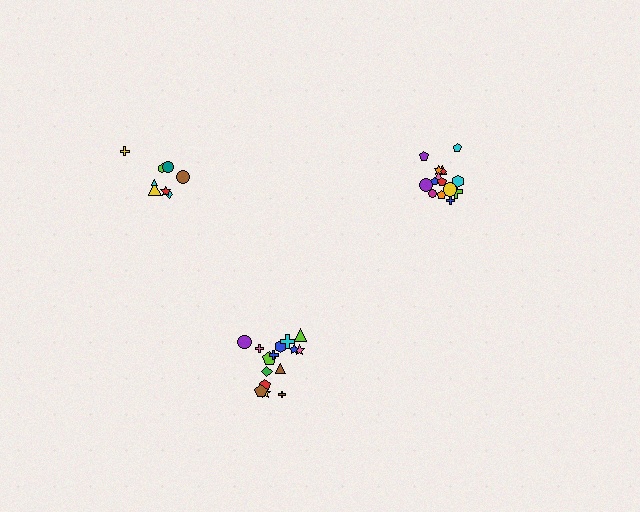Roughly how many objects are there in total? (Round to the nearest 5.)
Roughly 40 objects in total.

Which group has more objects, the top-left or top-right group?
The top-right group.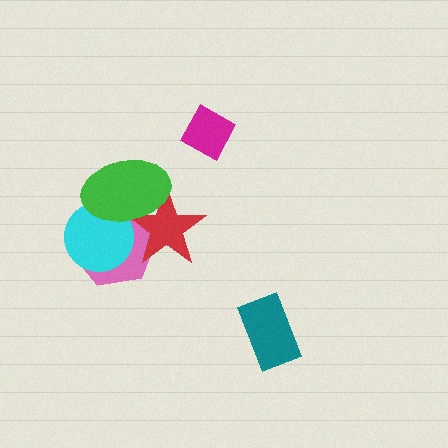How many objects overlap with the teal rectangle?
0 objects overlap with the teal rectangle.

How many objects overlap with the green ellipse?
3 objects overlap with the green ellipse.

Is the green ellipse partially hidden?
No, no other shape covers it.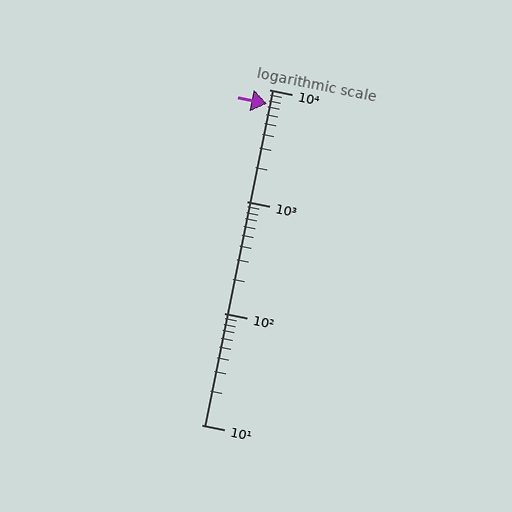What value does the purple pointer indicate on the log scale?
The pointer indicates approximately 7500.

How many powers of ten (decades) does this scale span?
The scale spans 3 decades, from 10 to 10000.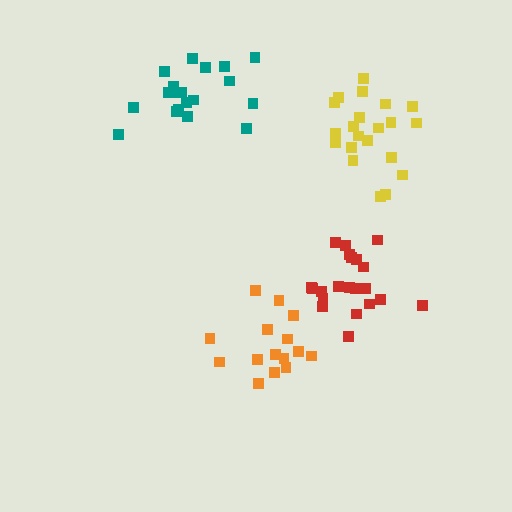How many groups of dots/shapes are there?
There are 4 groups.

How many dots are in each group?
Group 1: 21 dots, Group 2: 19 dots, Group 3: 15 dots, Group 4: 21 dots (76 total).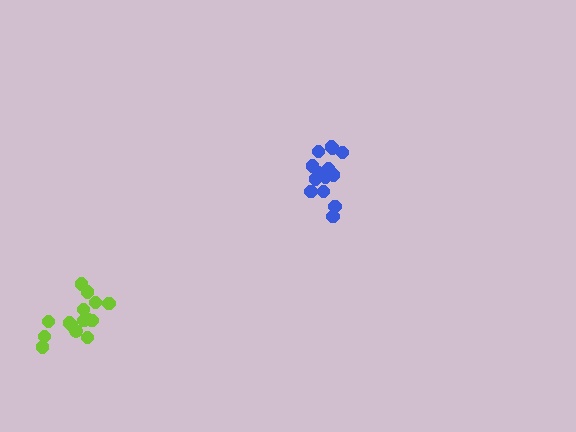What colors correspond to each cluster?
The clusters are colored: blue, lime.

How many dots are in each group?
Group 1: 14 dots, Group 2: 15 dots (29 total).